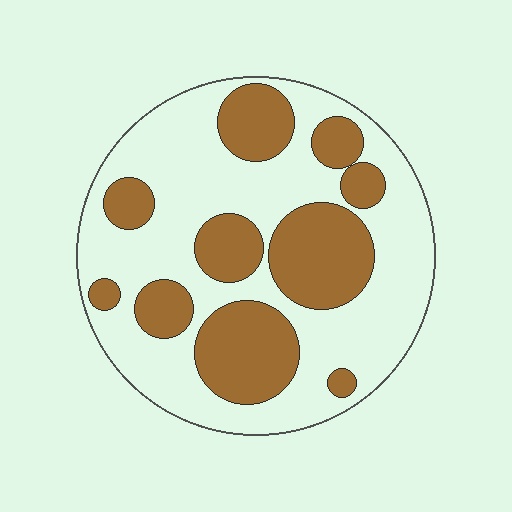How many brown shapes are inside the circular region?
10.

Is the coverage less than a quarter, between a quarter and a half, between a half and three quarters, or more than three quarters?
Between a quarter and a half.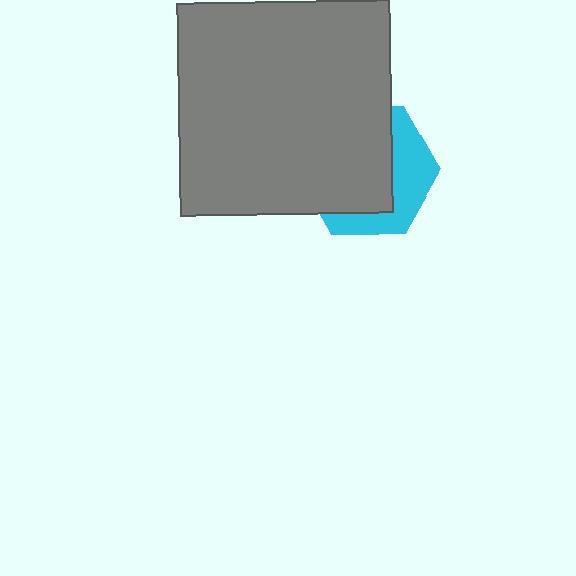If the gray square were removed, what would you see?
You would see the complete cyan hexagon.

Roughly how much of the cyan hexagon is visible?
A small part of it is visible (roughly 36%).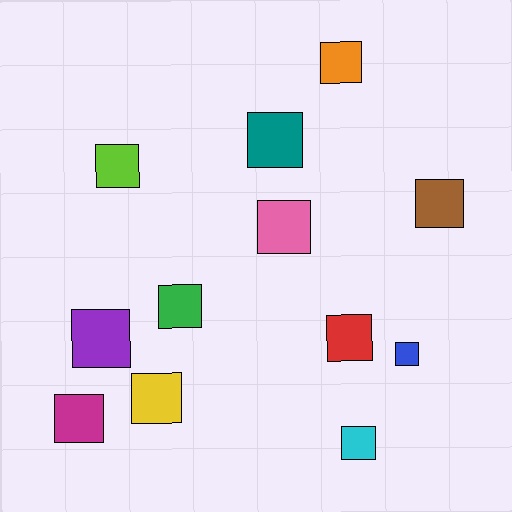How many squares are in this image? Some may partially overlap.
There are 12 squares.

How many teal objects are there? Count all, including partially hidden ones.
There is 1 teal object.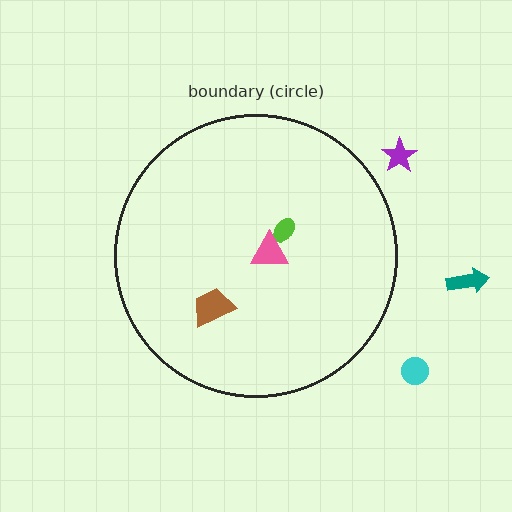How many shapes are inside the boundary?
3 inside, 3 outside.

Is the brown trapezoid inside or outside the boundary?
Inside.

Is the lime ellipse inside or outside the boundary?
Inside.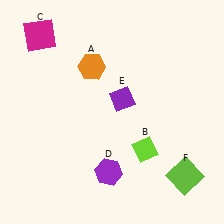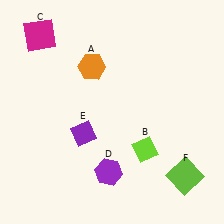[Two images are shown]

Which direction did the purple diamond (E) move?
The purple diamond (E) moved left.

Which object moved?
The purple diamond (E) moved left.